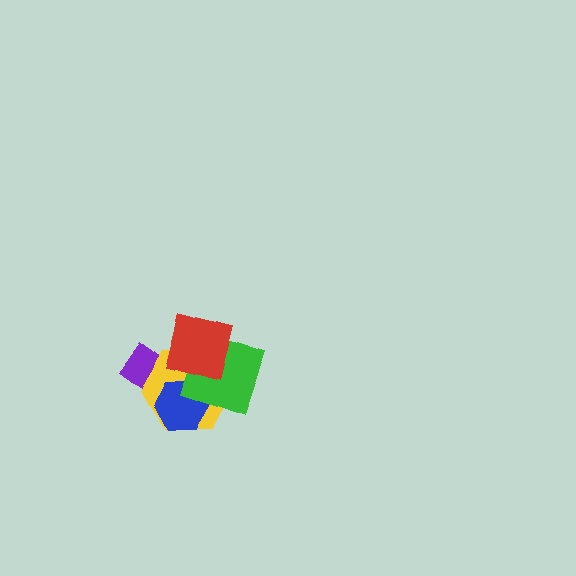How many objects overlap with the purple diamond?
2 objects overlap with the purple diamond.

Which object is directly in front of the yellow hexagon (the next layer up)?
The blue hexagon is directly in front of the yellow hexagon.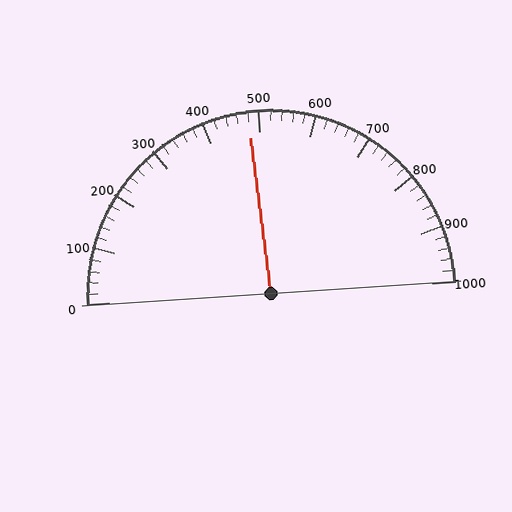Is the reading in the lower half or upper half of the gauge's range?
The reading is in the lower half of the range (0 to 1000).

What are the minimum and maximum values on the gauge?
The gauge ranges from 0 to 1000.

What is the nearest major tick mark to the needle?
The nearest major tick mark is 500.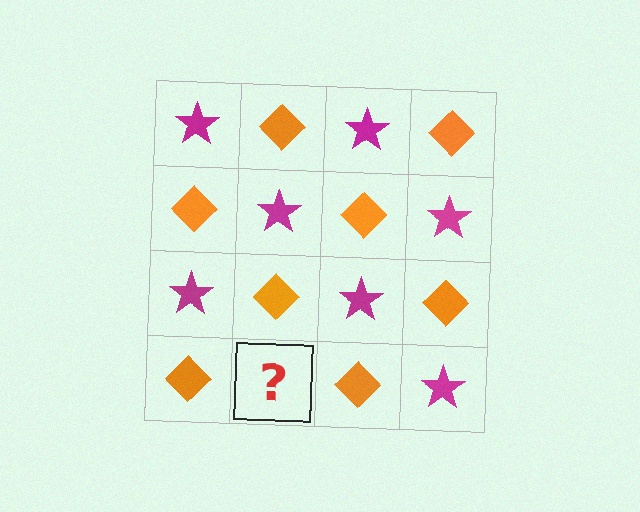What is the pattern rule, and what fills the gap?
The rule is that it alternates magenta star and orange diamond in a checkerboard pattern. The gap should be filled with a magenta star.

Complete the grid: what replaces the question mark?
The question mark should be replaced with a magenta star.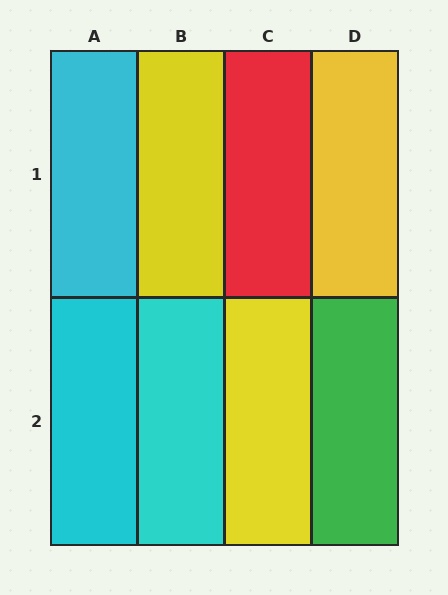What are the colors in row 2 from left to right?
Cyan, cyan, yellow, green.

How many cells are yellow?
3 cells are yellow.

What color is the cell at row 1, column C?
Red.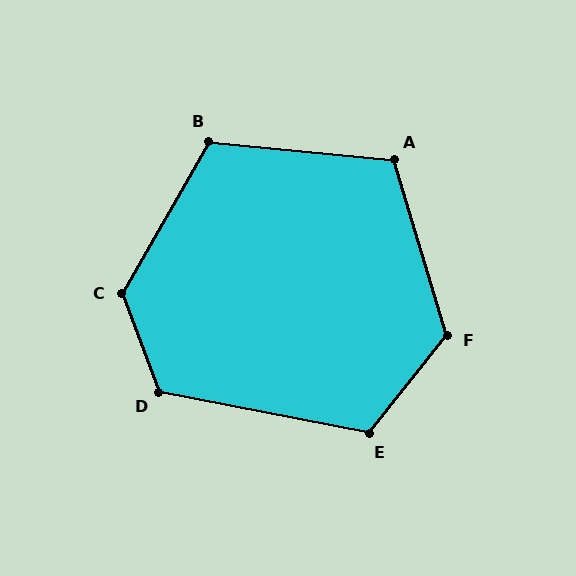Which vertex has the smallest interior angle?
A, at approximately 113 degrees.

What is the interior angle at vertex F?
Approximately 125 degrees (obtuse).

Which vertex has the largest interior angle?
C, at approximately 130 degrees.